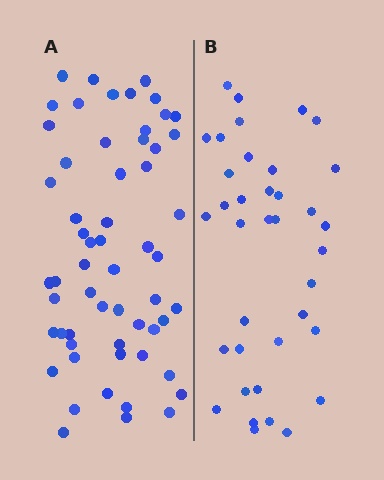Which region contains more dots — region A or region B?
Region A (the left region) has more dots.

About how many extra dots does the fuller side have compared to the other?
Region A has approximately 20 more dots than region B.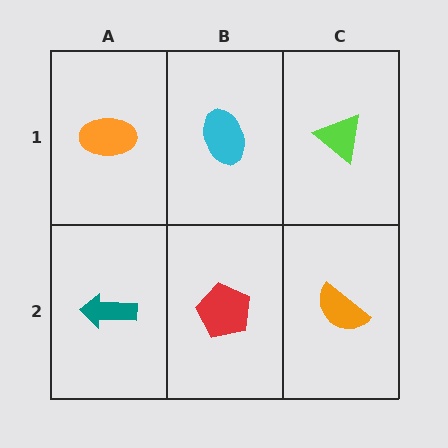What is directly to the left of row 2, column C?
A red pentagon.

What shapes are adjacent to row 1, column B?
A red pentagon (row 2, column B), an orange ellipse (row 1, column A), a lime triangle (row 1, column C).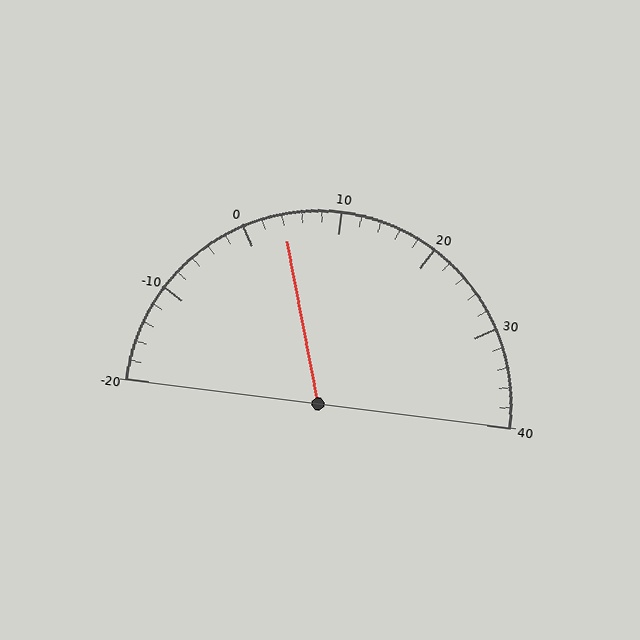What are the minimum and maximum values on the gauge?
The gauge ranges from -20 to 40.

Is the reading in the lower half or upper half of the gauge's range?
The reading is in the lower half of the range (-20 to 40).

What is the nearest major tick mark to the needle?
The nearest major tick mark is 0.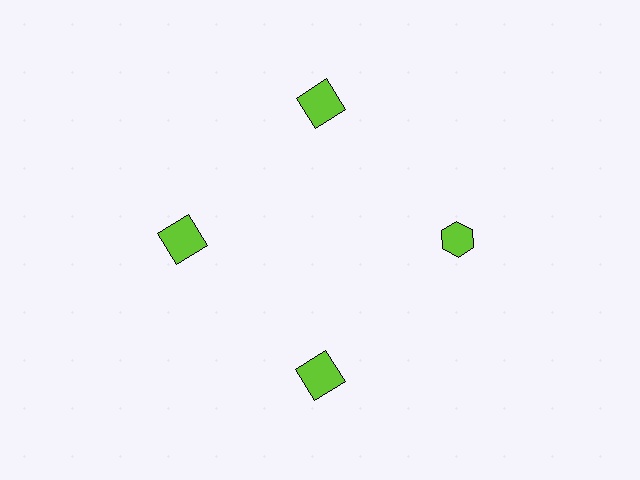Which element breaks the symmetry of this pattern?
The lime hexagon at roughly the 3 o'clock position breaks the symmetry. All other shapes are lime squares.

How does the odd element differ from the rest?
It has a different shape: hexagon instead of square.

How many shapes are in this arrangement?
There are 4 shapes arranged in a ring pattern.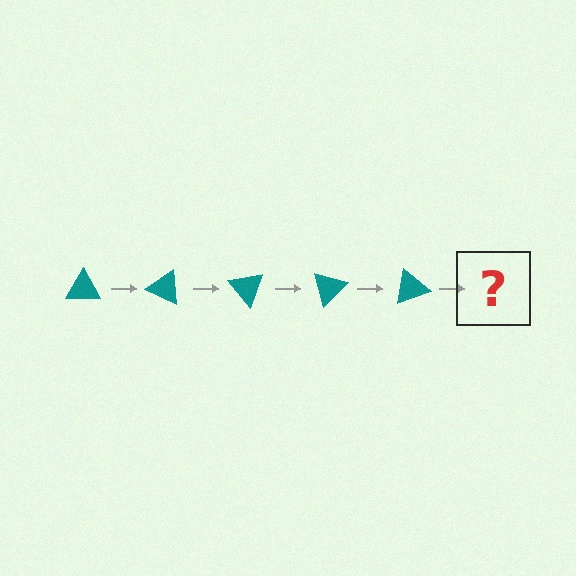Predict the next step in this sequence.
The next step is a teal triangle rotated 125 degrees.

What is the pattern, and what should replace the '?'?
The pattern is that the triangle rotates 25 degrees each step. The '?' should be a teal triangle rotated 125 degrees.